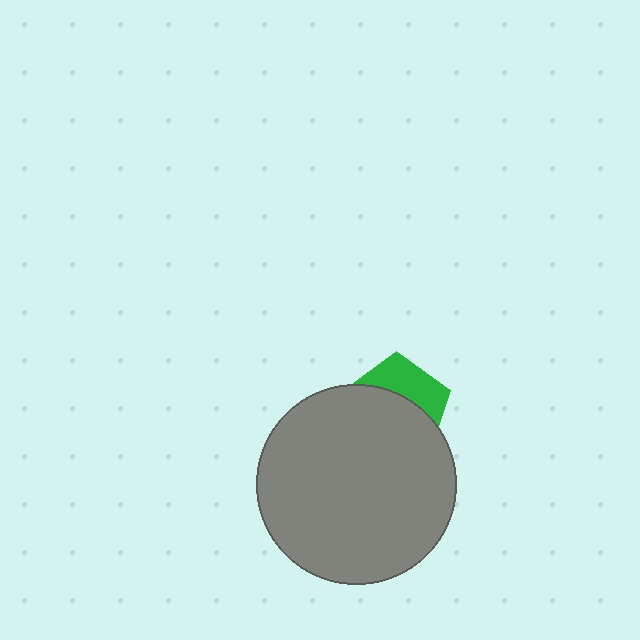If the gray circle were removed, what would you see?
You would see the complete green pentagon.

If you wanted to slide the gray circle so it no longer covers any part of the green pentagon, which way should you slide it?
Slide it down — that is the most direct way to separate the two shapes.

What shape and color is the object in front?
The object in front is a gray circle.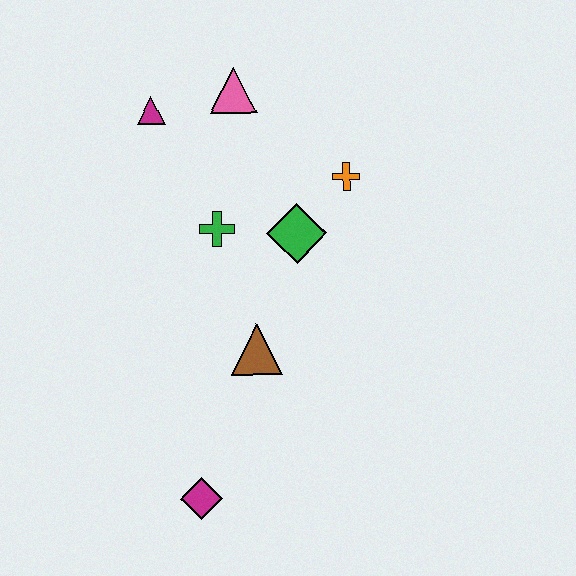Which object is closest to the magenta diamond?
The brown triangle is closest to the magenta diamond.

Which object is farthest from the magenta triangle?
The magenta diamond is farthest from the magenta triangle.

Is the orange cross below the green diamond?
No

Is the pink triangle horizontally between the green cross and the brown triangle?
Yes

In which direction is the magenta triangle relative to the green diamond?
The magenta triangle is to the left of the green diamond.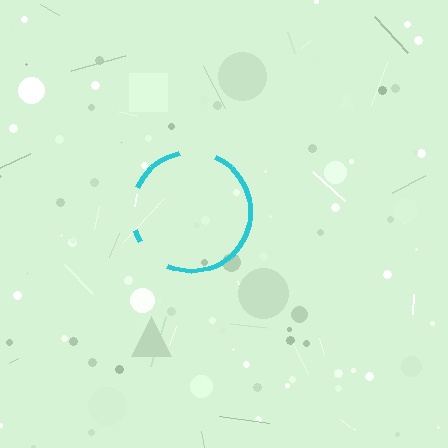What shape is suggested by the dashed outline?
The dashed outline suggests a circle.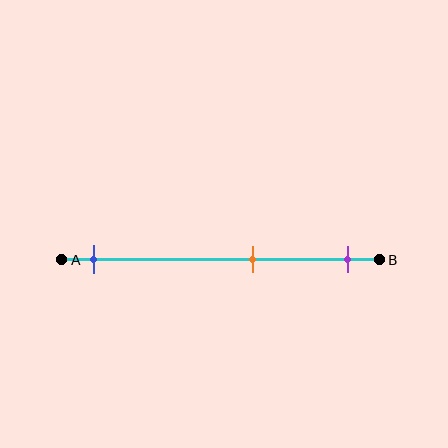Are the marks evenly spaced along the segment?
No, the marks are not evenly spaced.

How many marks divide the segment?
There are 3 marks dividing the segment.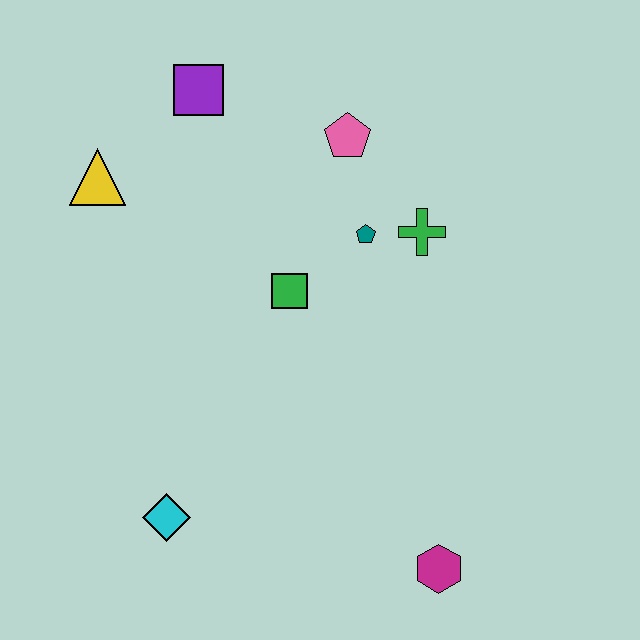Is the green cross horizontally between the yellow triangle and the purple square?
No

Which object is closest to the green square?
The teal pentagon is closest to the green square.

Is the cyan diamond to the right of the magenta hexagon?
No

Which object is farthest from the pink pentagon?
The magenta hexagon is farthest from the pink pentagon.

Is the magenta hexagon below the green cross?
Yes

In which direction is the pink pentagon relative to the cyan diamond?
The pink pentagon is above the cyan diamond.